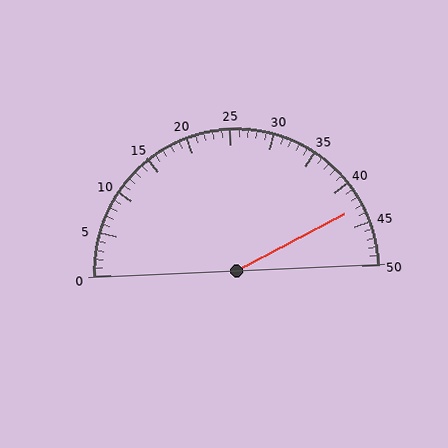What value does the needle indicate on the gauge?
The needle indicates approximately 43.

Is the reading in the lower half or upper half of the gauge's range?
The reading is in the upper half of the range (0 to 50).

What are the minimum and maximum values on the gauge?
The gauge ranges from 0 to 50.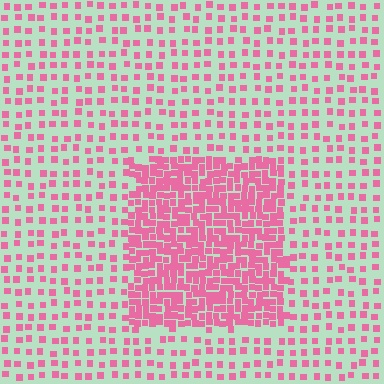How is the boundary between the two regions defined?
The boundary is defined by a change in element density (approximately 2.8x ratio). All elements are the same color, size, and shape.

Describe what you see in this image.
The image contains small pink elements arranged at two different densities. A rectangle-shaped region is visible where the elements are more densely packed than the surrounding area.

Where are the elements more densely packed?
The elements are more densely packed inside the rectangle boundary.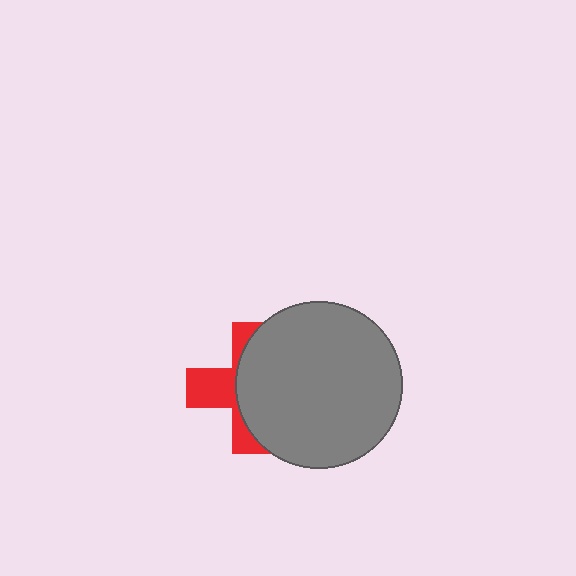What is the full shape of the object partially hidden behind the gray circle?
The partially hidden object is a red cross.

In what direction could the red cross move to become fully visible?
The red cross could move left. That would shift it out from behind the gray circle entirely.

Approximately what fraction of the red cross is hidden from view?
Roughly 60% of the red cross is hidden behind the gray circle.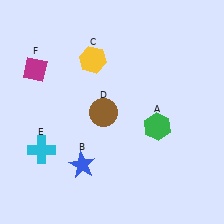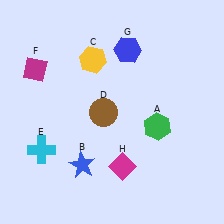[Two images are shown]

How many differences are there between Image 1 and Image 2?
There are 2 differences between the two images.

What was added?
A blue hexagon (G), a magenta diamond (H) were added in Image 2.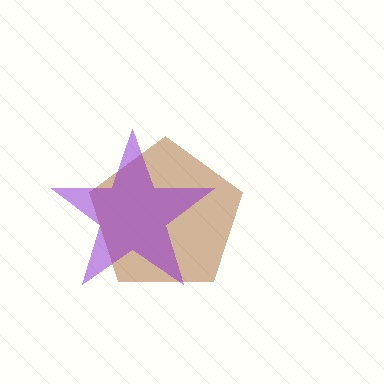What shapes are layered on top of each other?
The layered shapes are: a brown pentagon, a purple star.